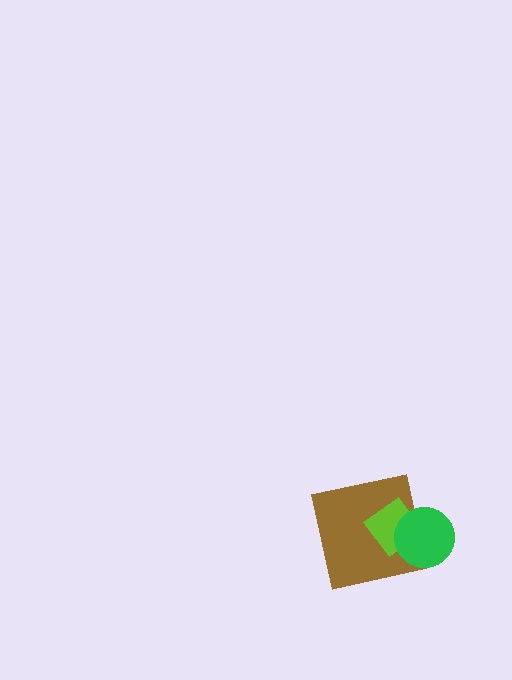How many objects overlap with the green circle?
2 objects overlap with the green circle.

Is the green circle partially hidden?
No, no other shape covers it.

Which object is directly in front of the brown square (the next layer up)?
The lime diamond is directly in front of the brown square.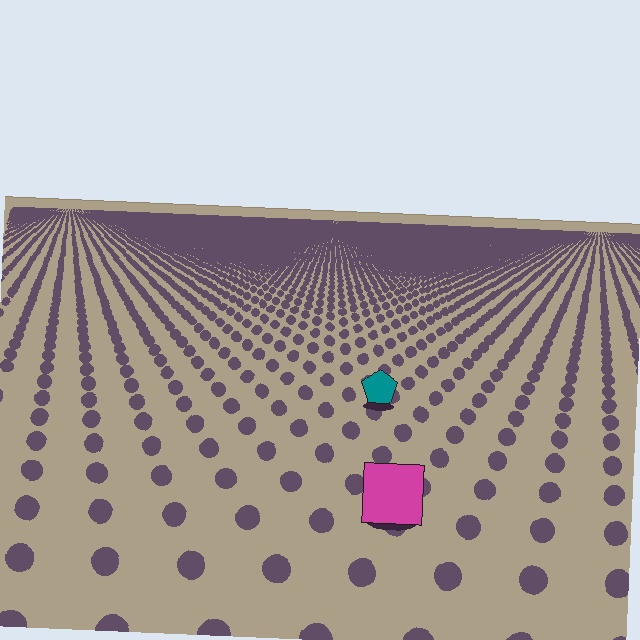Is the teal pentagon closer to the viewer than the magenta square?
No. The magenta square is closer — you can tell from the texture gradient: the ground texture is coarser near it.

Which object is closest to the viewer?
The magenta square is closest. The texture marks near it are larger and more spread out.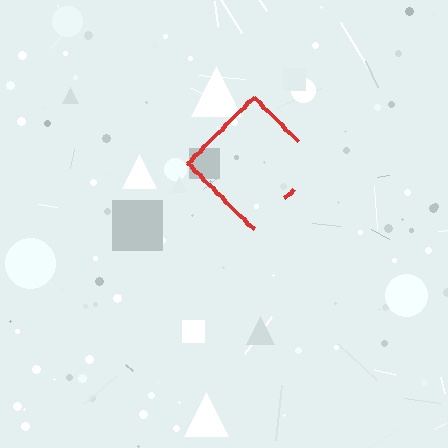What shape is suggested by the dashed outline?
The dashed outline suggests a diamond.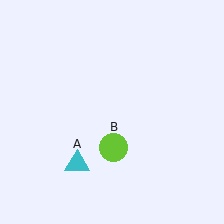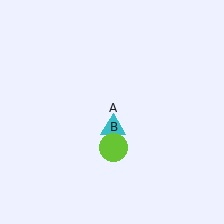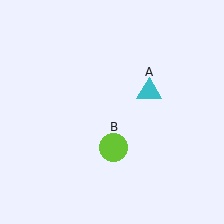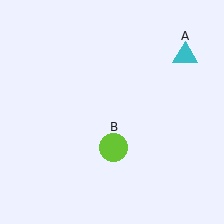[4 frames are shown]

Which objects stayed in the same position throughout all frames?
Lime circle (object B) remained stationary.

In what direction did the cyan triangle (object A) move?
The cyan triangle (object A) moved up and to the right.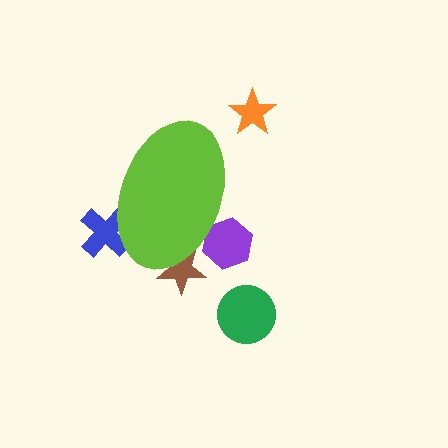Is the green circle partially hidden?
No, the green circle is fully visible.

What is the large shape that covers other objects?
A lime ellipse.